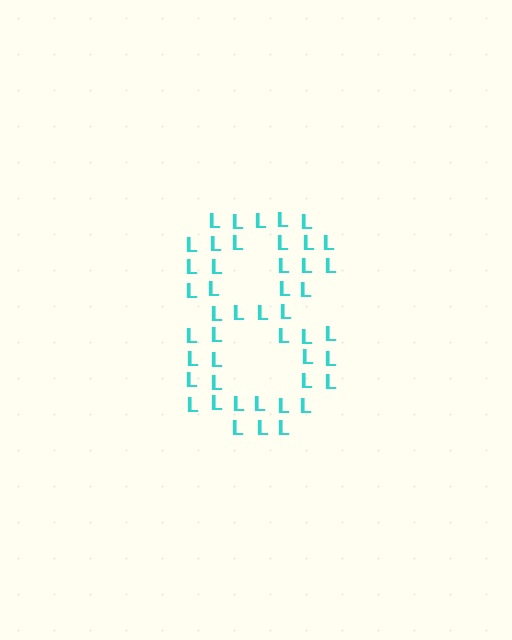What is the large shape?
The large shape is the digit 8.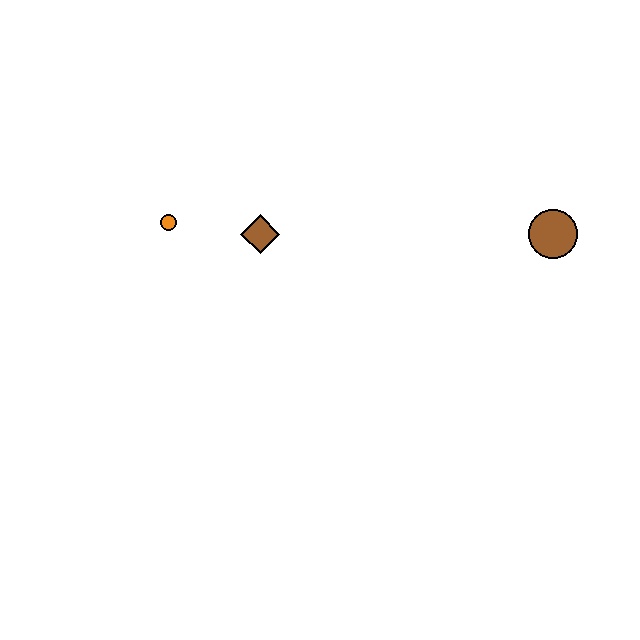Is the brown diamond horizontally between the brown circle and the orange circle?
Yes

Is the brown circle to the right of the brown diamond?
Yes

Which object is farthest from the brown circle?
The orange circle is farthest from the brown circle.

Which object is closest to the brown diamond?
The orange circle is closest to the brown diamond.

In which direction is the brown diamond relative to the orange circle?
The brown diamond is to the right of the orange circle.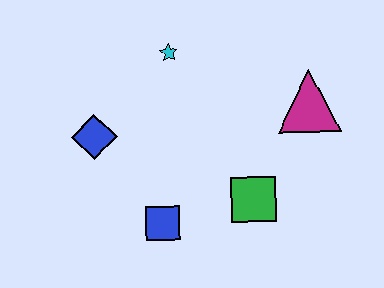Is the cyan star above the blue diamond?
Yes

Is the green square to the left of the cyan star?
No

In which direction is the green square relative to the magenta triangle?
The green square is below the magenta triangle.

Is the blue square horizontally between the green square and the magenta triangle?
No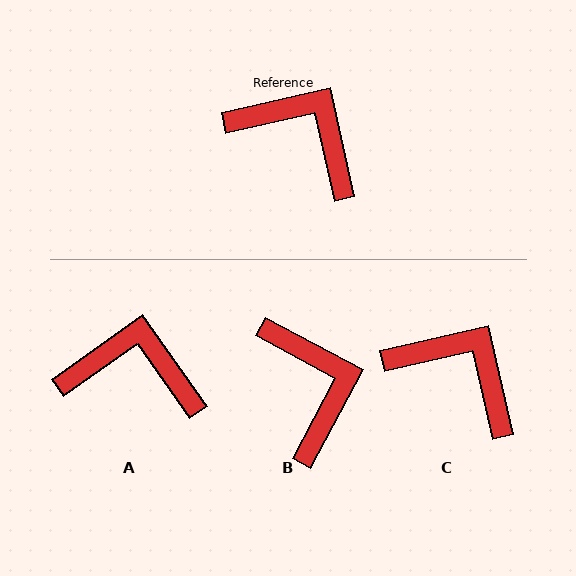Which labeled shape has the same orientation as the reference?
C.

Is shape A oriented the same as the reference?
No, it is off by about 22 degrees.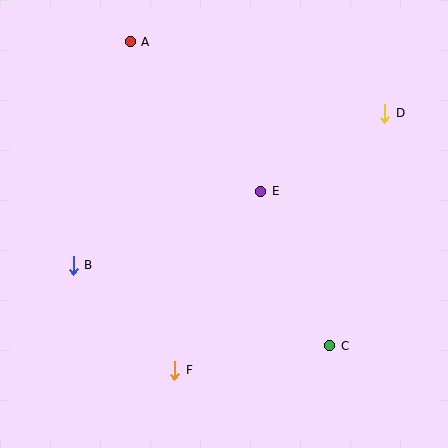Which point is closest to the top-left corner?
Point A is closest to the top-left corner.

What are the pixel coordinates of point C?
Point C is at (330, 346).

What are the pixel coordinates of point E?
Point E is at (261, 191).